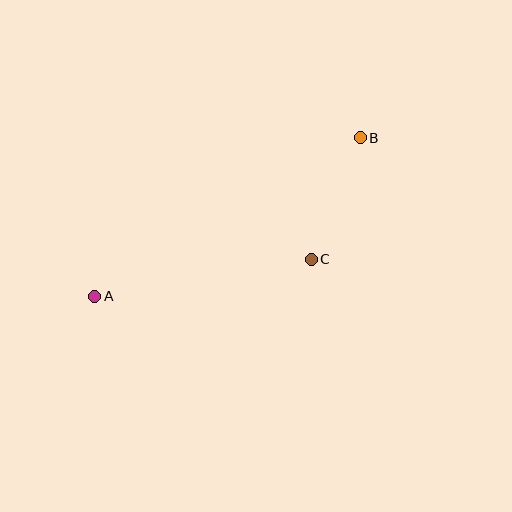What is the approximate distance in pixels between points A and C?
The distance between A and C is approximately 220 pixels.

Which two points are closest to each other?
Points B and C are closest to each other.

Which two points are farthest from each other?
Points A and B are farthest from each other.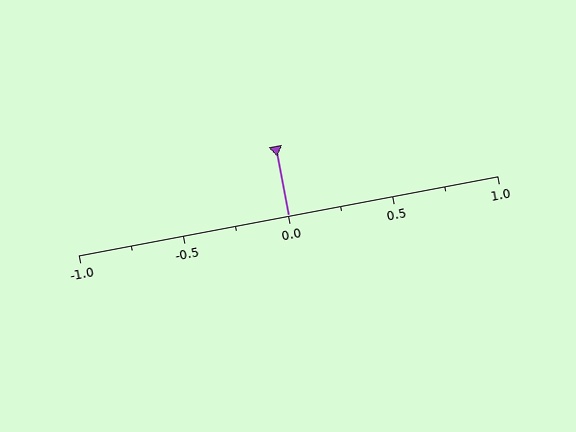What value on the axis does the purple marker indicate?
The marker indicates approximately 0.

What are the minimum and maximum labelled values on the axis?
The axis runs from -1.0 to 1.0.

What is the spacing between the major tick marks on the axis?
The major ticks are spaced 0.5 apart.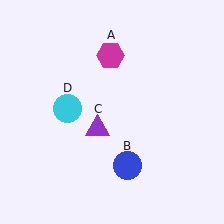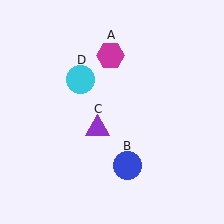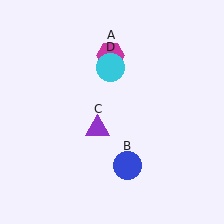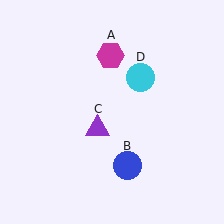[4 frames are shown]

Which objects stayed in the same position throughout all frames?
Magenta hexagon (object A) and blue circle (object B) and purple triangle (object C) remained stationary.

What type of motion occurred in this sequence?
The cyan circle (object D) rotated clockwise around the center of the scene.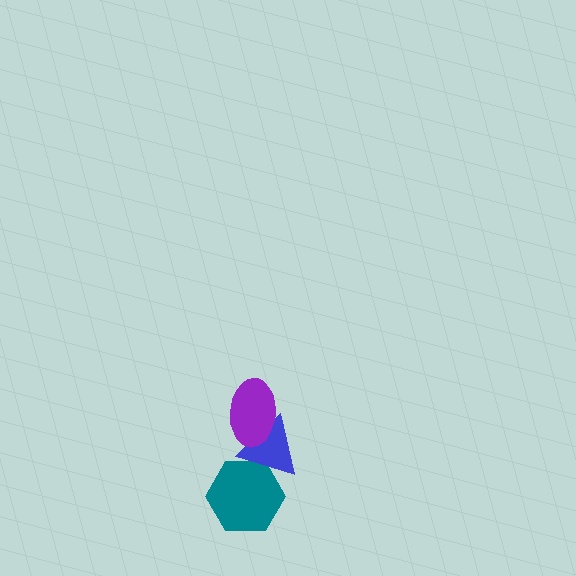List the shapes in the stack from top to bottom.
From top to bottom: the purple ellipse, the blue triangle, the teal hexagon.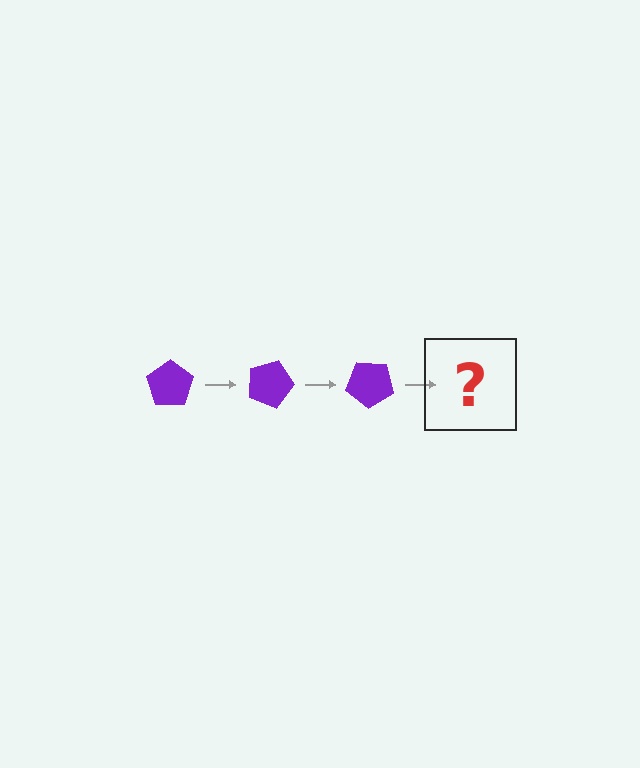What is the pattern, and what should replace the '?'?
The pattern is that the pentagon rotates 20 degrees each step. The '?' should be a purple pentagon rotated 60 degrees.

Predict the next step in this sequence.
The next step is a purple pentagon rotated 60 degrees.